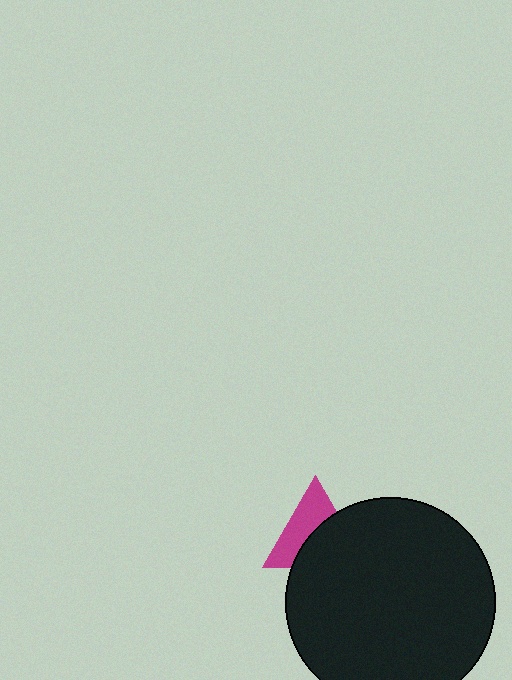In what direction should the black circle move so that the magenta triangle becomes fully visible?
The black circle should move toward the lower-right. That is the shortest direction to clear the overlap and leave the magenta triangle fully visible.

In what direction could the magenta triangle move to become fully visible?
The magenta triangle could move toward the upper-left. That would shift it out from behind the black circle entirely.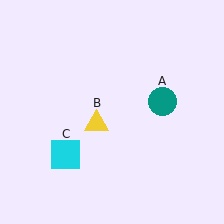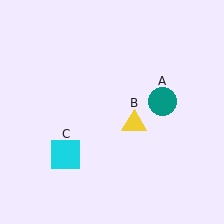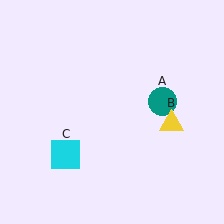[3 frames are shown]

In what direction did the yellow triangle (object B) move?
The yellow triangle (object B) moved right.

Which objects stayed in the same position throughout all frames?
Teal circle (object A) and cyan square (object C) remained stationary.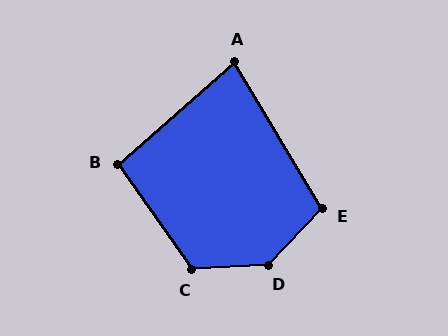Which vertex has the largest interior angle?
D, at approximately 137 degrees.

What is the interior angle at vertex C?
Approximately 122 degrees (obtuse).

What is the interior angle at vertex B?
Approximately 96 degrees (obtuse).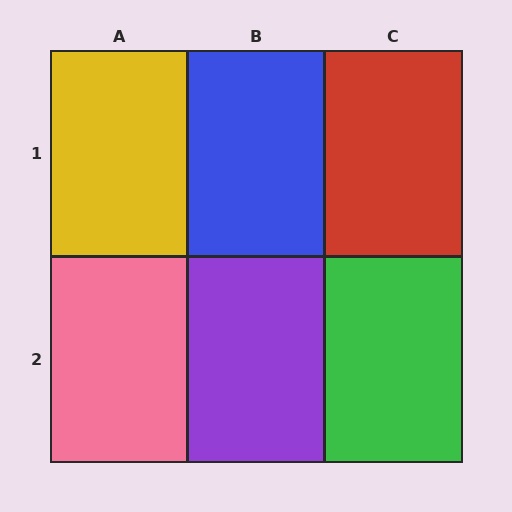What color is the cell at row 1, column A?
Yellow.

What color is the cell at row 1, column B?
Blue.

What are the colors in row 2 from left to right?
Pink, purple, green.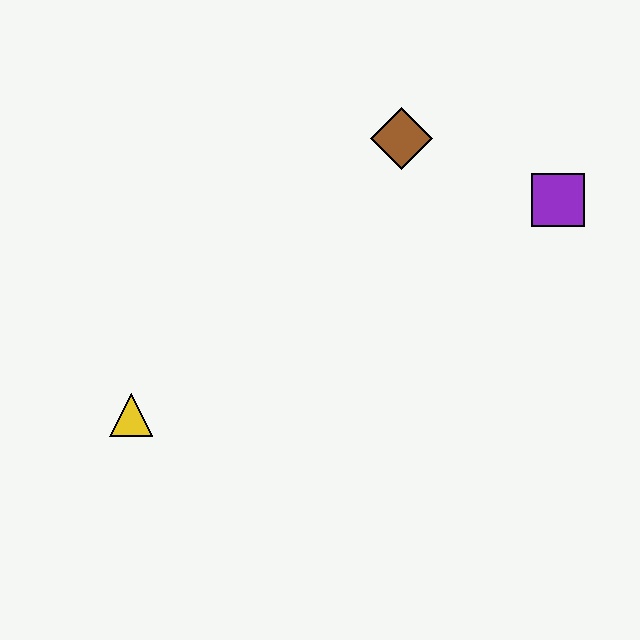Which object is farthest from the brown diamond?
The yellow triangle is farthest from the brown diamond.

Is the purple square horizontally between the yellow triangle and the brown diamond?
No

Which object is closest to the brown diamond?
The purple square is closest to the brown diamond.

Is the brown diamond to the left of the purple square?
Yes